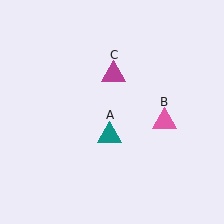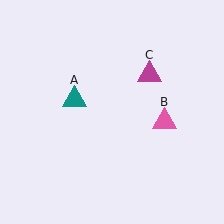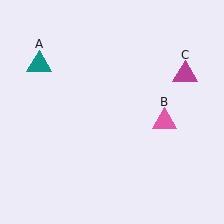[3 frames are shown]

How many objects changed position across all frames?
2 objects changed position: teal triangle (object A), magenta triangle (object C).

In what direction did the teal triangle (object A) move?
The teal triangle (object A) moved up and to the left.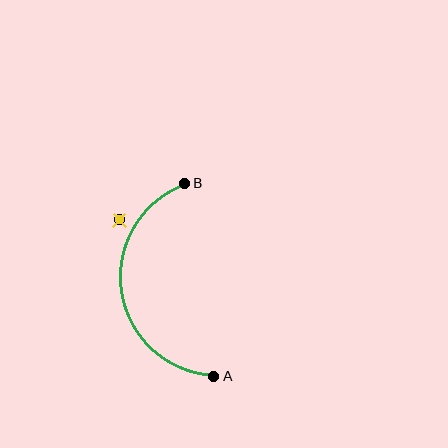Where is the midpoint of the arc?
The arc midpoint is the point on the curve farthest from the straight line joining A and B. It sits to the left of that line.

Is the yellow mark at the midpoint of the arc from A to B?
No — the yellow mark does not lie on the arc at all. It sits slightly outside the curve.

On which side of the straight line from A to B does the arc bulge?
The arc bulges to the left of the straight line connecting A and B.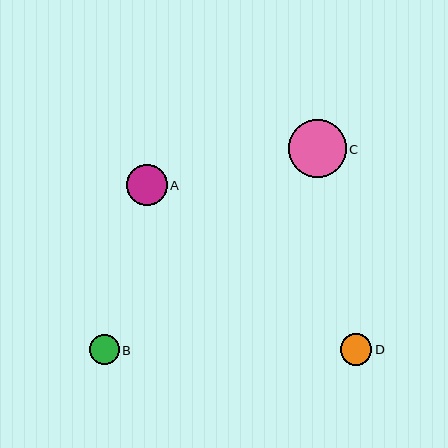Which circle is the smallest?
Circle B is the smallest with a size of approximately 29 pixels.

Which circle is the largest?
Circle C is the largest with a size of approximately 58 pixels.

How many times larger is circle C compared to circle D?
Circle C is approximately 1.8 times the size of circle D.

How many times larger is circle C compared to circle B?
Circle C is approximately 2.0 times the size of circle B.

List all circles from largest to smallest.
From largest to smallest: C, A, D, B.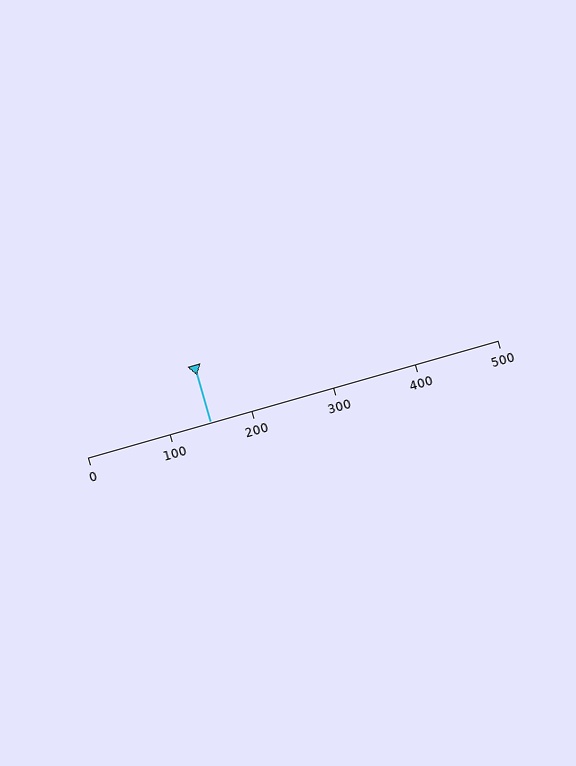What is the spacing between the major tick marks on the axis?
The major ticks are spaced 100 apart.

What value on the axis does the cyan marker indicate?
The marker indicates approximately 150.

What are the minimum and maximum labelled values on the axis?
The axis runs from 0 to 500.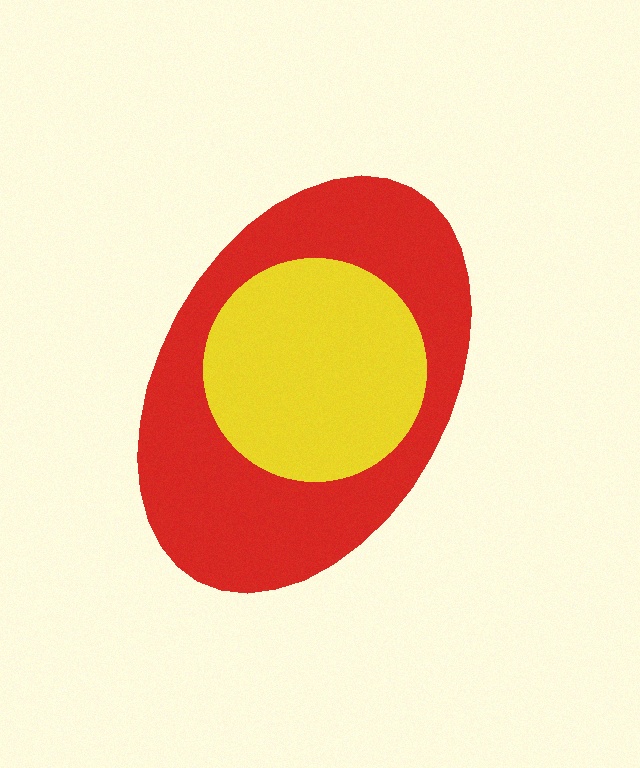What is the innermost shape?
The yellow circle.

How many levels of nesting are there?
2.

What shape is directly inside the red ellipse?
The yellow circle.